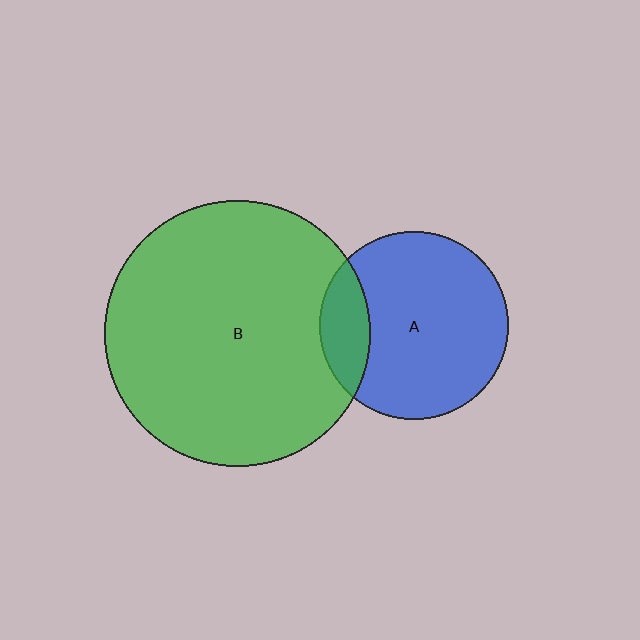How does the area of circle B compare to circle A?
Approximately 2.0 times.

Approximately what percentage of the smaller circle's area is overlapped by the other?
Approximately 20%.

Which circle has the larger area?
Circle B (green).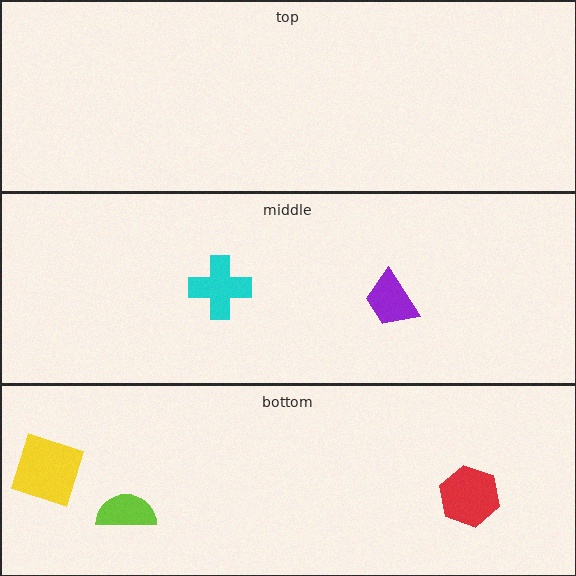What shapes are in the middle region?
The purple trapezoid, the cyan cross.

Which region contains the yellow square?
The bottom region.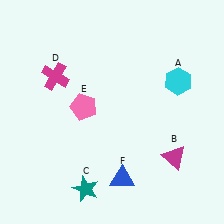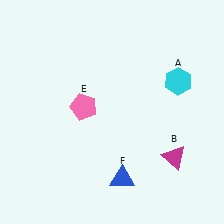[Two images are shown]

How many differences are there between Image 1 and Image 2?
There are 2 differences between the two images.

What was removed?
The magenta cross (D), the teal star (C) were removed in Image 2.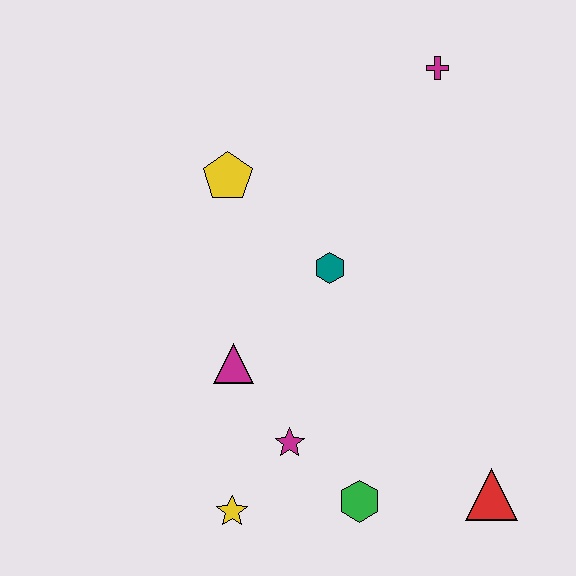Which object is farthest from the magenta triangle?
The magenta cross is farthest from the magenta triangle.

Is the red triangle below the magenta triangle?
Yes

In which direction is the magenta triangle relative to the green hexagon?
The magenta triangle is above the green hexagon.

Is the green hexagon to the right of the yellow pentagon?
Yes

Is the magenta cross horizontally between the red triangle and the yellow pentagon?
Yes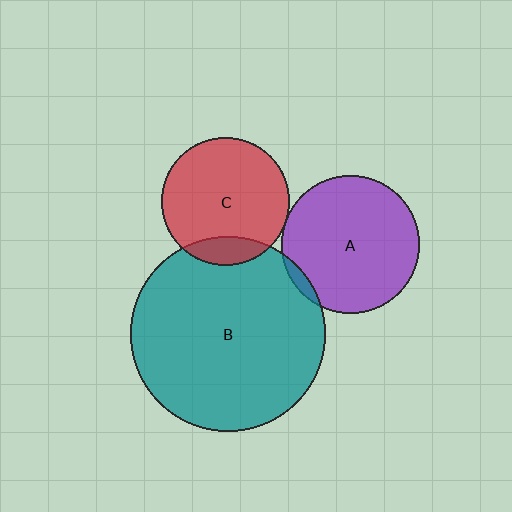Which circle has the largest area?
Circle B (teal).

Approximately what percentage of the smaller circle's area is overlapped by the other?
Approximately 5%.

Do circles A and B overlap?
Yes.